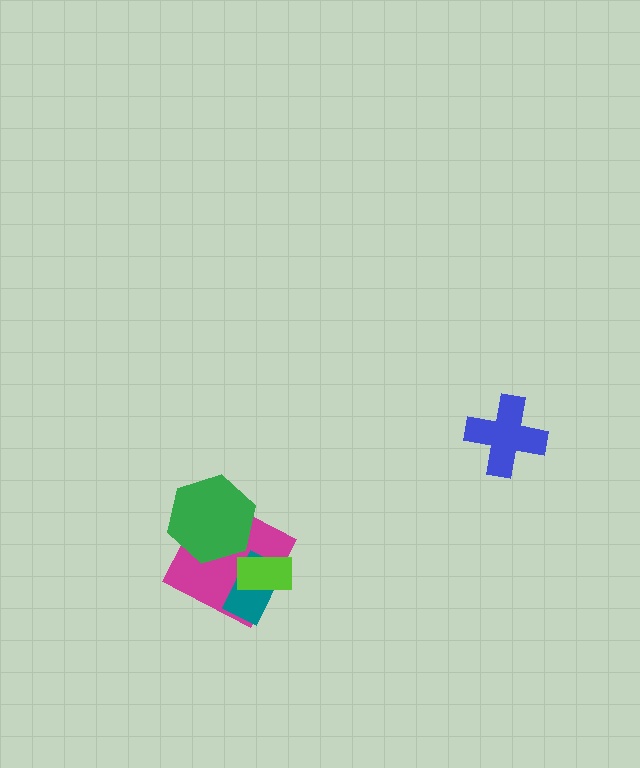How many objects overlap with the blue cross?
0 objects overlap with the blue cross.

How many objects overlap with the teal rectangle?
2 objects overlap with the teal rectangle.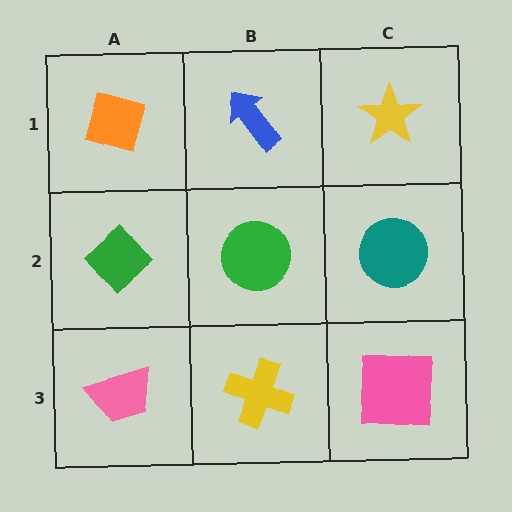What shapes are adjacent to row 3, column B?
A green circle (row 2, column B), a pink trapezoid (row 3, column A), a pink square (row 3, column C).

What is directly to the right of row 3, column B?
A pink square.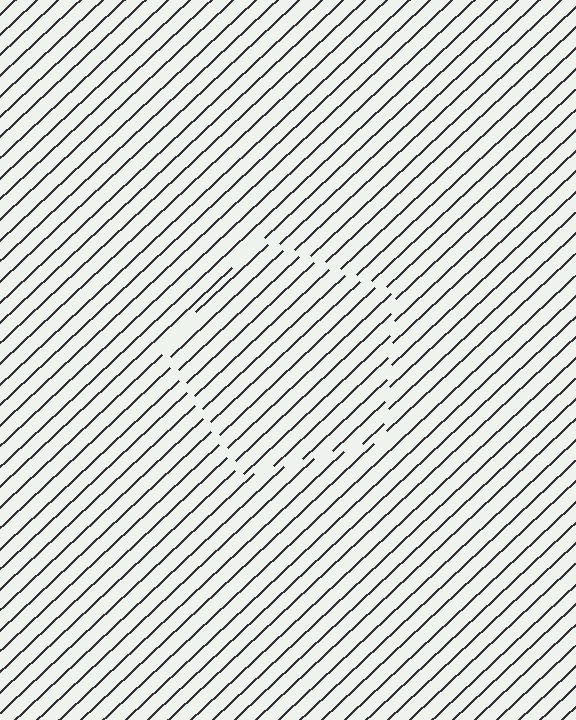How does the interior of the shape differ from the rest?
The interior of the shape contains the same grating, shifted by half a period — the contour is defined by the phase discontinuity where line-ends from the inner and outer gratings abut.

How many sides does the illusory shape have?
5 sides — the line-ends trace a pentagon.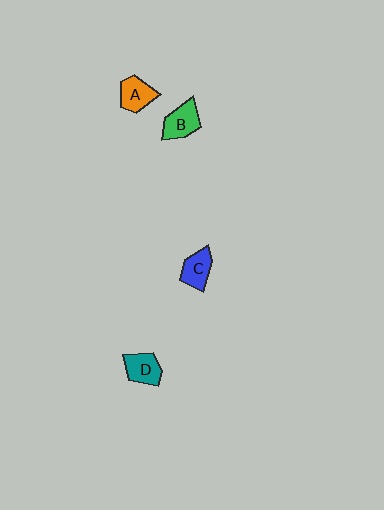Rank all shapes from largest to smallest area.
From largest to smallest: B (green), A (orange), D (teal), C (blue).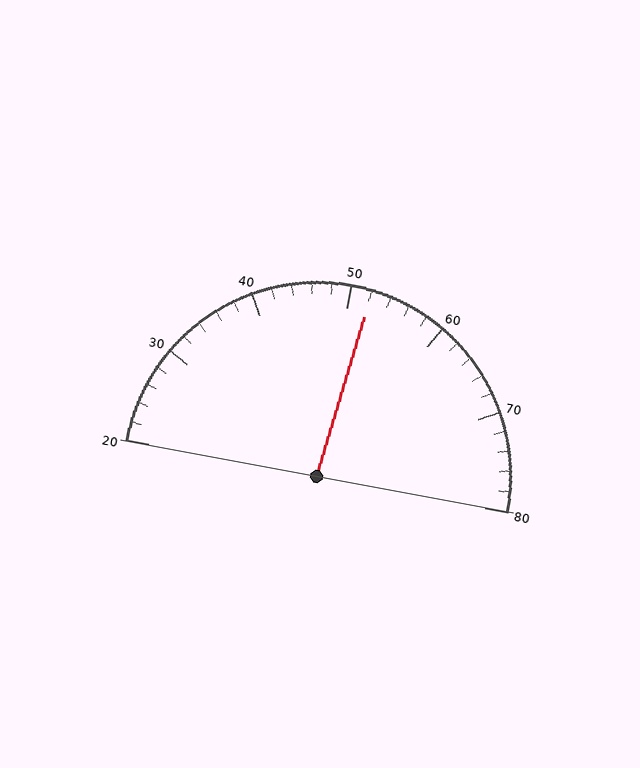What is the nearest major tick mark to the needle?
The nearest major tick mark is 50.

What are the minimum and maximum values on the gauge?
The gauge ranges from 20 to 80.